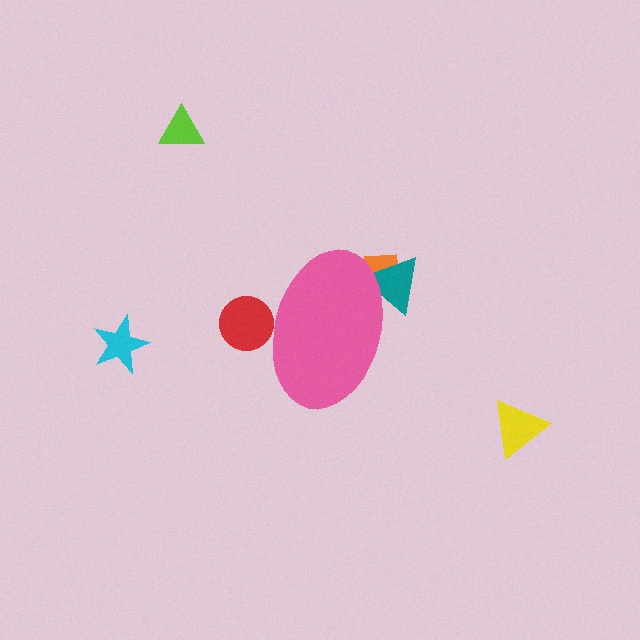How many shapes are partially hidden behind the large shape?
3 shapes are partially hidden.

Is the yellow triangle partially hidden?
No, the yellow triangle is fully visible.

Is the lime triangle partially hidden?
No, the lime triangle is fully visible.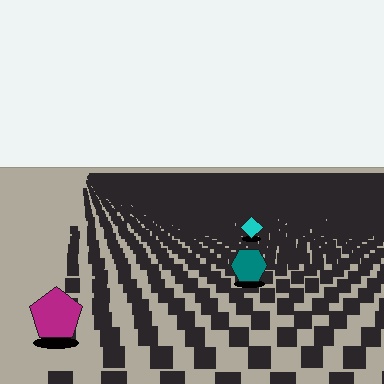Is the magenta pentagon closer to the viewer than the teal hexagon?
Yes. The magenta pentagon is closer — you can tell from the texture gradient: the ground texture is coarser near it.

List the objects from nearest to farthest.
From nearest to farthest: the magenta pentagon, the teal hexagon, the cyan diamond.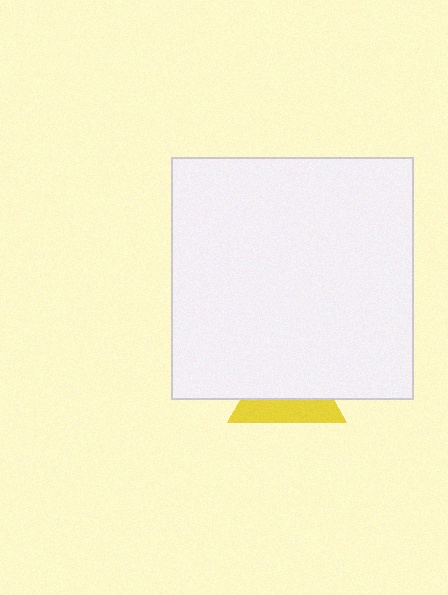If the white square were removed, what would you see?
You would see the complete yellow triangle.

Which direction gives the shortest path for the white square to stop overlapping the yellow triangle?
Moving up gives the shortest separation.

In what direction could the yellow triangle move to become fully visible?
The yellow triangle could move down. That would shift it out from behind the white square entirely.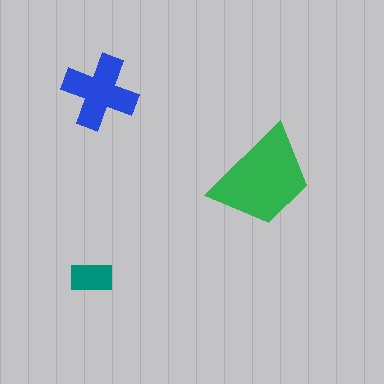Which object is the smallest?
The teal rectangle.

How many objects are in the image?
There are 3 objects in the image.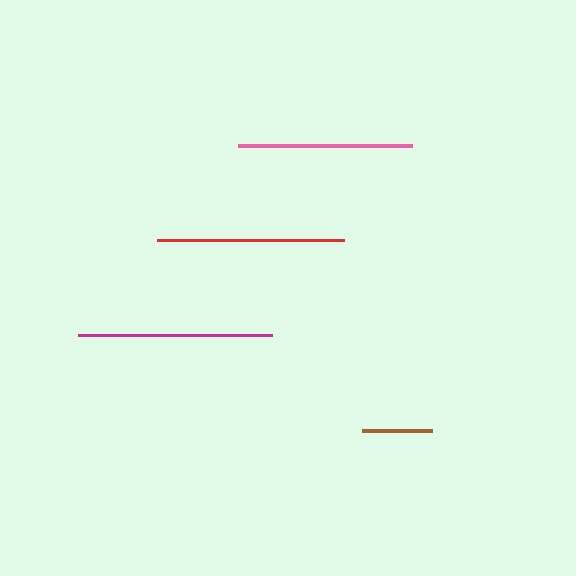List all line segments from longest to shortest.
From longest to shortest: magenta, red, pink, brown.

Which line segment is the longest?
The magenta line is the longest at approximately 194 pixels.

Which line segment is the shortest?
The brown line is the shortest at approximately 70 pixels.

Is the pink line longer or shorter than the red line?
The red line is longer than the pink line.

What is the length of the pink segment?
The pink segment is approximately 174 pixels long.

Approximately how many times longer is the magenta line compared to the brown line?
The magenta line is approximately 2.8 times the length of the brown line.